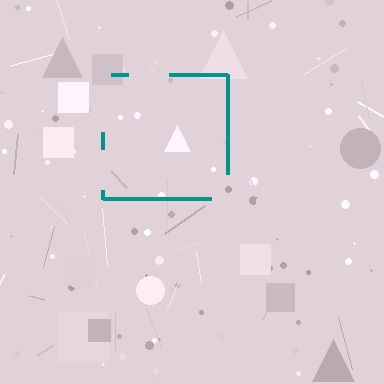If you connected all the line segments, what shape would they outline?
They would outline a square.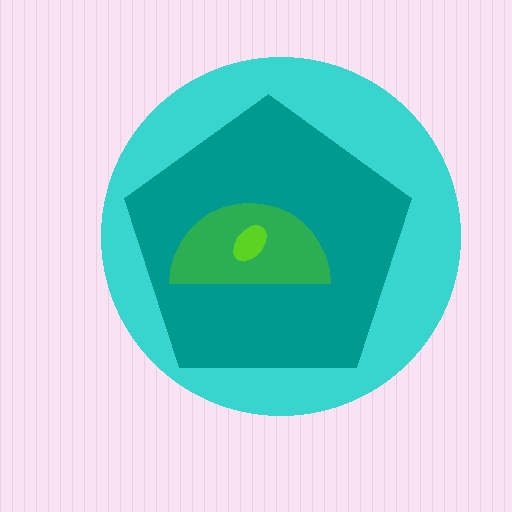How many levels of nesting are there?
4.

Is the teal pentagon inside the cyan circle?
Yes.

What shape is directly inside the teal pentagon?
The green semicircle.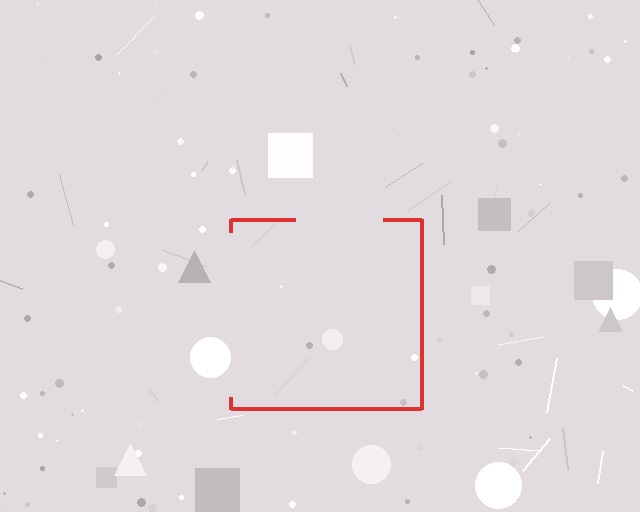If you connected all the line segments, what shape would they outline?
They would outline a square.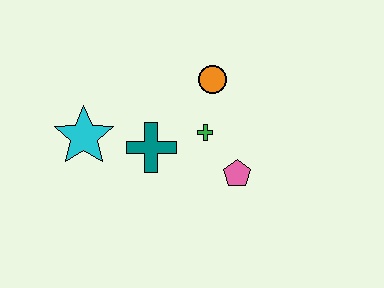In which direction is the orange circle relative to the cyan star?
The orange circle is to the right of the cyan star.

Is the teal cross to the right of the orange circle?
No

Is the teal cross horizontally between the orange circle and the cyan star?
Yes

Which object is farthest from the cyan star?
The pink pentagon is farthest from the cyan star.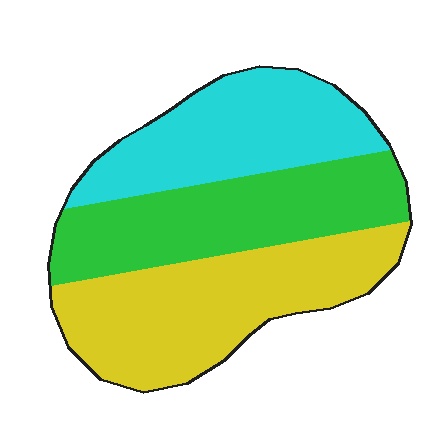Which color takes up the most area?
Yellow, at roughly 40%.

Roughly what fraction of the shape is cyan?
Cyan covers about 30% of the shape.